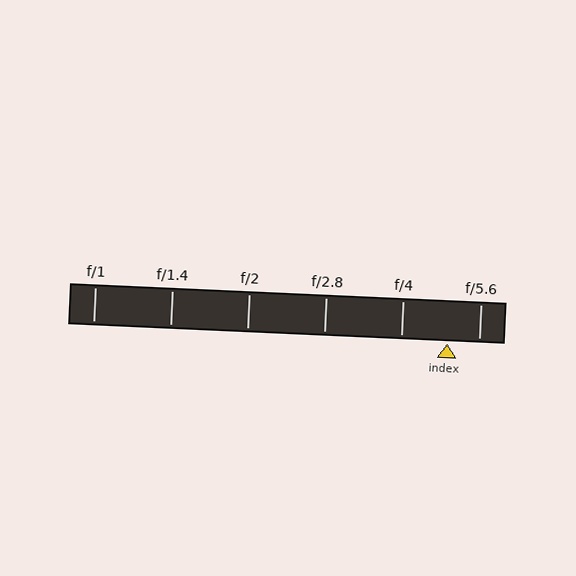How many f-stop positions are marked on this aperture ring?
There are 6 f-stop positions marked.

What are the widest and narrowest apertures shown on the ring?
The widest aperture shown is f/1 and the narrowest is f/5.6.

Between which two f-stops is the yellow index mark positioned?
The index mark is between f/4 and f/5.6.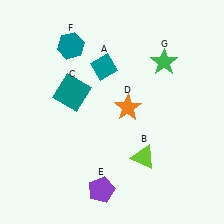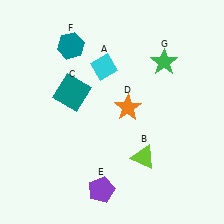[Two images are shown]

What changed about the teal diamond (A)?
In Image 1, A is teal. In Image 2, it changed to cyan.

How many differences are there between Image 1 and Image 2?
There is 1 difference between the two images.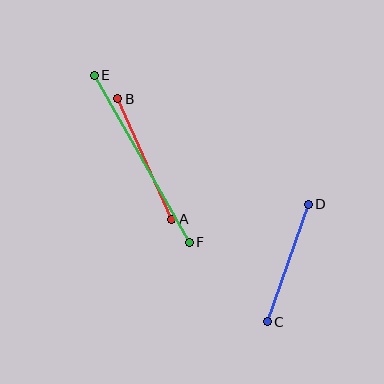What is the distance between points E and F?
The distance is approximately 192 pixels.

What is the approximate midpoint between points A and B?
The midpoint is at approximately (145, 159) pixels.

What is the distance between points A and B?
The distance is approximately 132 pixels.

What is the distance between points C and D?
The distance is approximately 124 pixels.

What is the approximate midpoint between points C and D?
The midpoint is at approximately (288, 263) pixels.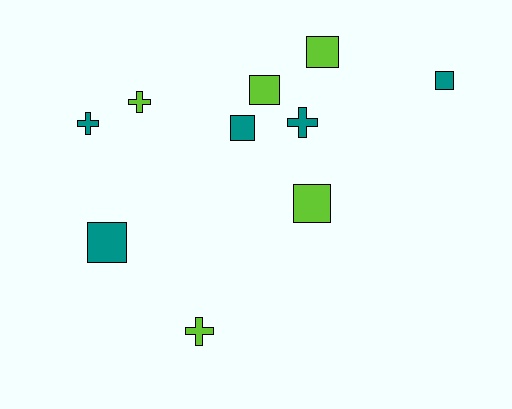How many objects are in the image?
There are 10 objects.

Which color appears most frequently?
Lime, with 5 objects.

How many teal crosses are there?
There are 2 teal crosses.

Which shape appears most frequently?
Square, with 6 objects.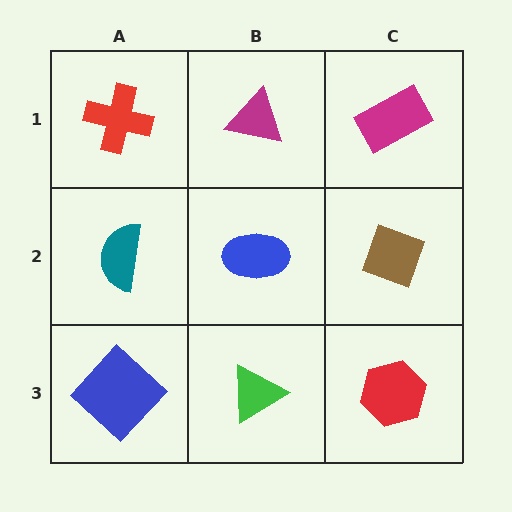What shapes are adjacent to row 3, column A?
A teal semicircle (row 2, column A), a green triangle (row 3, column B).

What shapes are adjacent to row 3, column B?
A blue ellipse (row 2, column B), a blue diamond (row 3, column A), a red hexagon (row 3, column C).